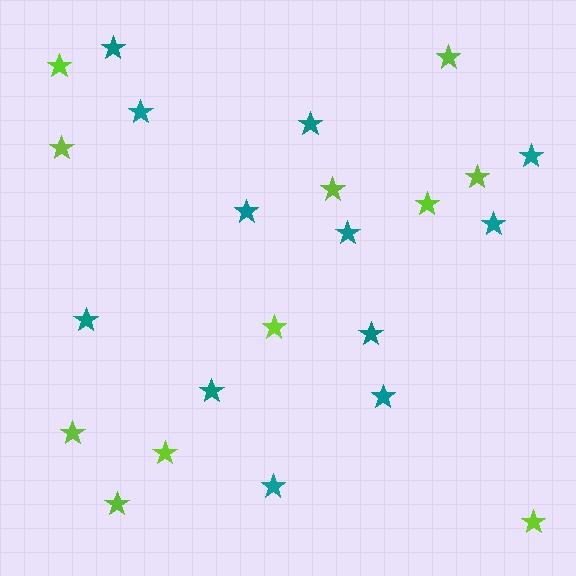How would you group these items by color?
There are 2 groups: one group of teal stars (12) and one group of lime stars (11).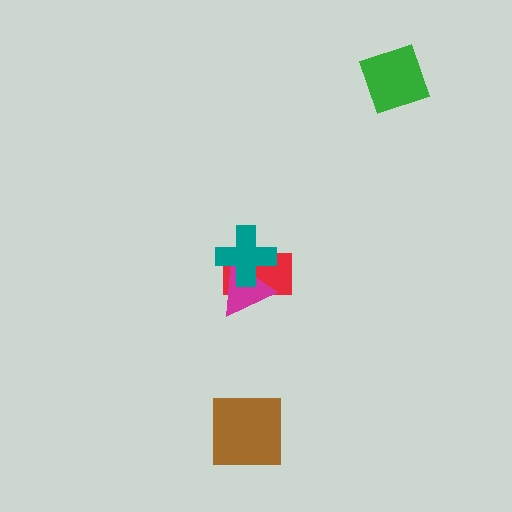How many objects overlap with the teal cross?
2 objects overlap with the teal cross.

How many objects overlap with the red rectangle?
2 objects overlap with the red rectangle.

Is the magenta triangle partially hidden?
Yes, it is partially covered by another shape.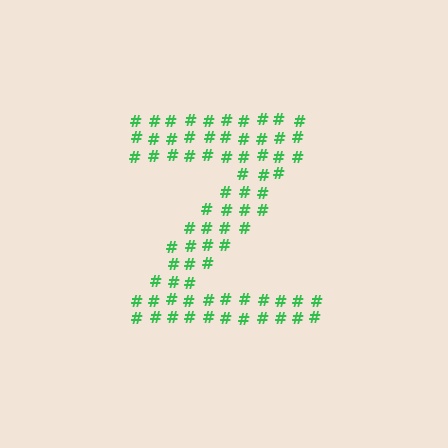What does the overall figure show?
The overall figure shows the letter Z.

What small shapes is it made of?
It is made of small hash symbols.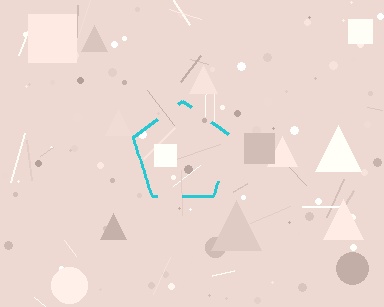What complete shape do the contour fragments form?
The contour fragments form a pentagon.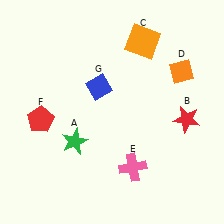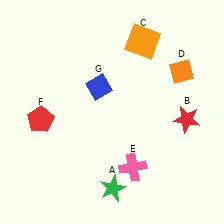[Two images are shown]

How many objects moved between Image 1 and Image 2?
1 object moved between the two images.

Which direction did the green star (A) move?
The green star (A) moved down.